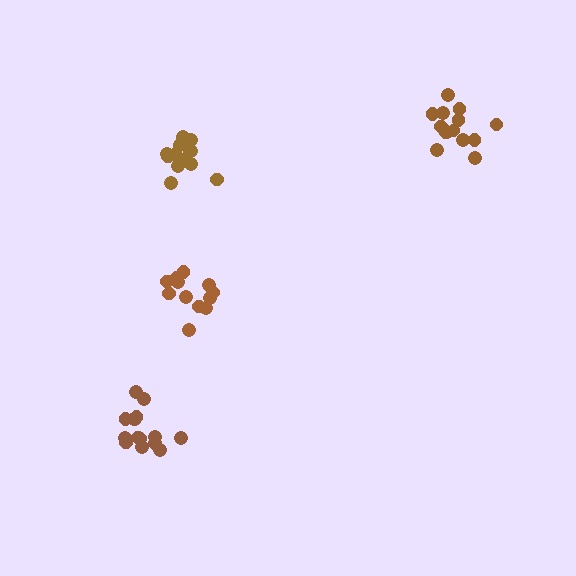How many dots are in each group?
Group 1: 13 dots, Group 2: 14 dots, Group 3: 12 dots, Group 4: 16 dots (55 total).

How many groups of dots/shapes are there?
There are 4 groups.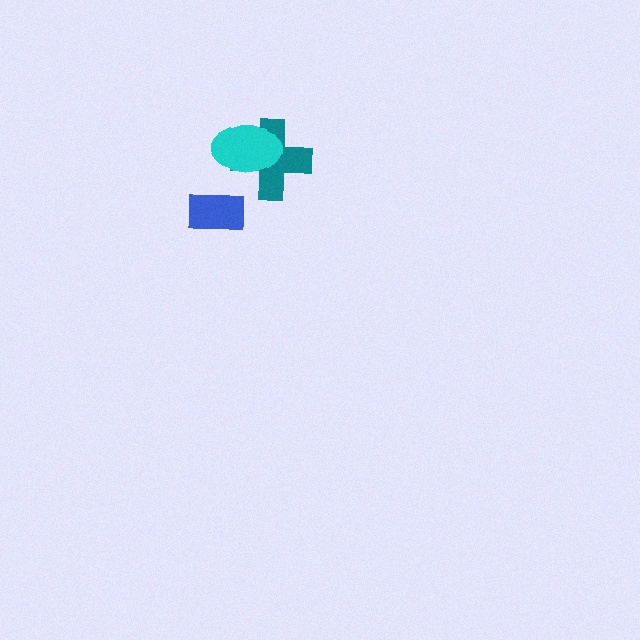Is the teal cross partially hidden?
Yes, it is partially covered by another shape.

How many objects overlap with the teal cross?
1 object overlaps with the teal cross.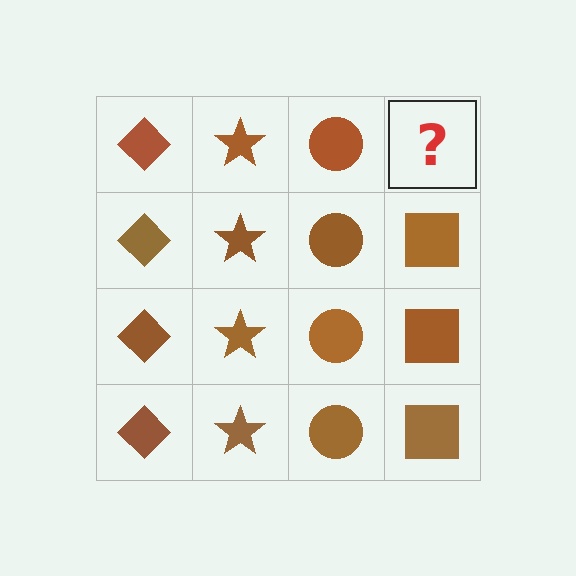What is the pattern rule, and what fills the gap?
The rule is that each column has a consistent shape. The gap should be filled with a brown square.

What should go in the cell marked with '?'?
The missing cell should contain a brown square.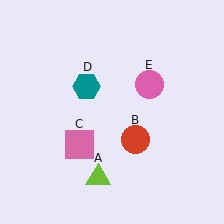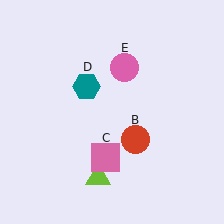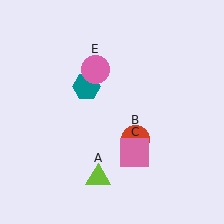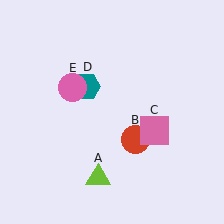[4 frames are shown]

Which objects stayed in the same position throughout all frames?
Lime triangle (object A) and red circle (object B) and teal hexagon (object D) remained stationary.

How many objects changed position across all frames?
2 objects changed position: pink square (object C), pink circle (object E).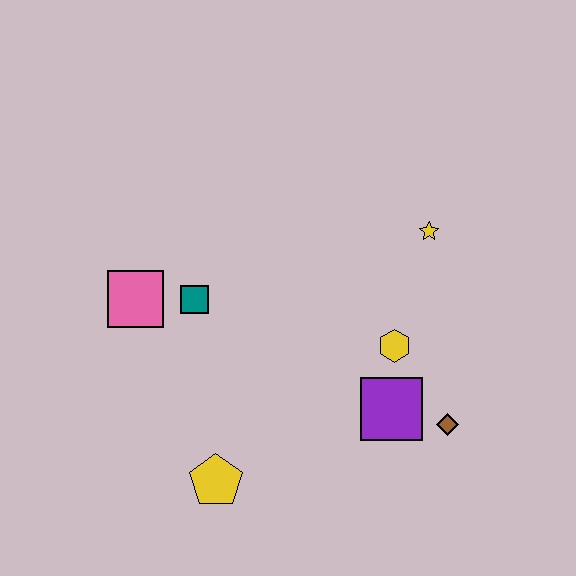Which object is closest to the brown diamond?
The purple square is closest to the brown diamond.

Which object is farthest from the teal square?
The brown diamond is farthest from the teal square.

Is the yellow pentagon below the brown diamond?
Yes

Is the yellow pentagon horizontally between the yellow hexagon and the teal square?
Yes